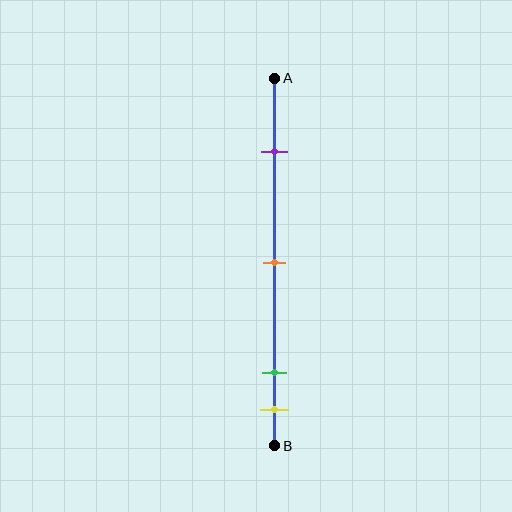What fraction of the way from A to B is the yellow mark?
The yellow mark is approximately 90% (0.9) of the way from A to B.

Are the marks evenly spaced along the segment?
No, the marks are not evenly spaced.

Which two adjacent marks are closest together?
The green and yellow marks are the closest adjacent pair.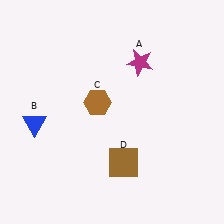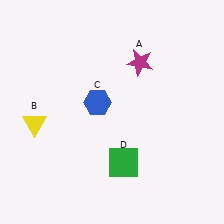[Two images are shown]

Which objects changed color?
B changed from blue to yellow. C changed from brown to blue. D changed from brown to green.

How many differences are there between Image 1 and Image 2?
There are 3 differences between the two images.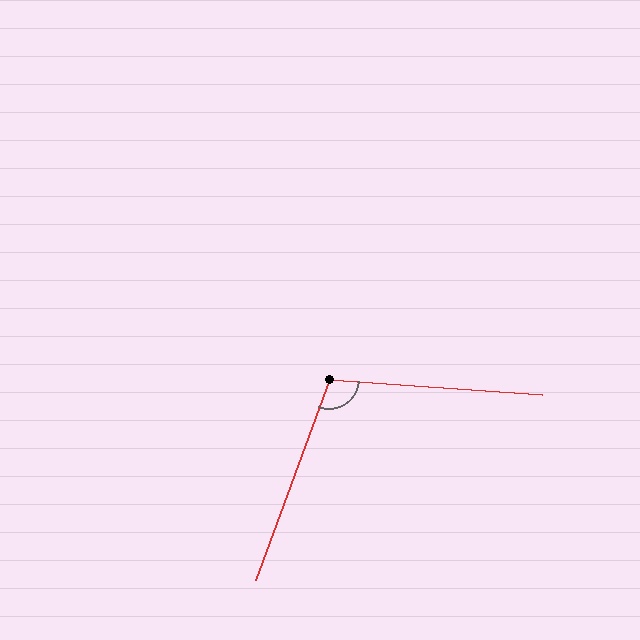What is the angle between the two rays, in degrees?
Approximately 106 degrees.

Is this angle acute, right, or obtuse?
It is obtuse.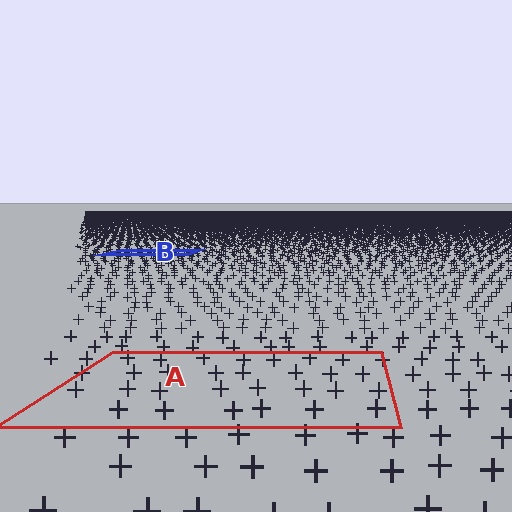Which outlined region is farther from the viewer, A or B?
Region B is farther from the viewer — the texture elements inside it appear smaller and more densely packed.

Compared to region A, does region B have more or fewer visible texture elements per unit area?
Region B has more texture elements per unit area — they are packed more densely because it is farther away.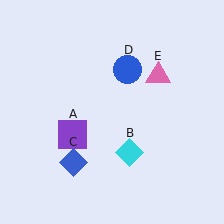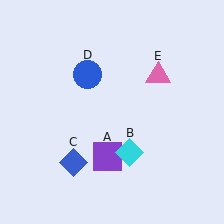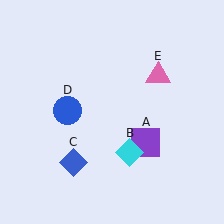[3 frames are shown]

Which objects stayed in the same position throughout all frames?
Cyan diamond (object B) and blue diamond (object C) and pink triangle (object E) remained stationary.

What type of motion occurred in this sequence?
The purple square (object A), blue circle (object D) rotated counterclockwise around the center of the scene.